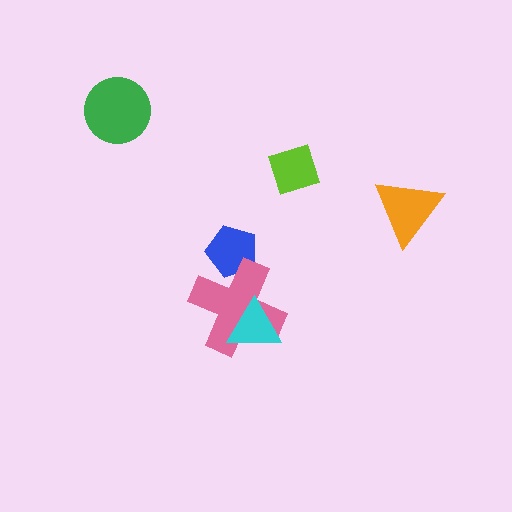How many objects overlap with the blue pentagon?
1 object overlaps with the blue pentagon.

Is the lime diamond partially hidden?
No, no other shape covers it.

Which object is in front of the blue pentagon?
The pink cross is in front of the blue pentagon.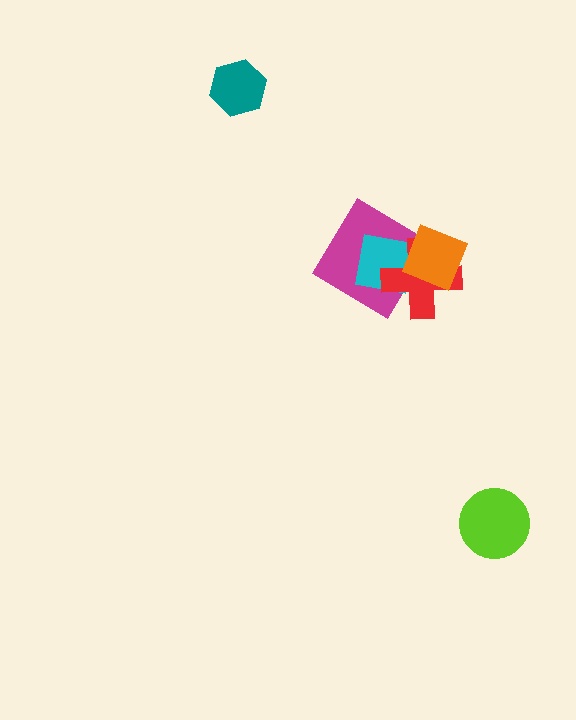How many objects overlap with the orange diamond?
3 objects overlap with the orange diamond.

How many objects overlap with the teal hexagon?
0 objects overlap with the teal hexagon.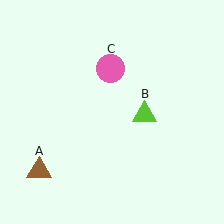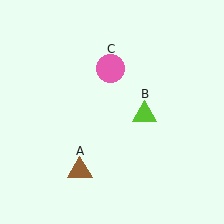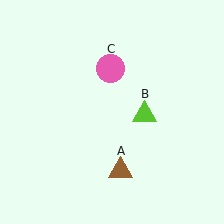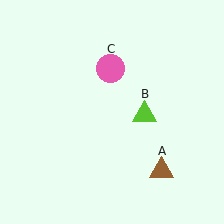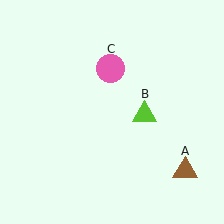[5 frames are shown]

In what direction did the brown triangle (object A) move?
The brown triangle (object A) moved right.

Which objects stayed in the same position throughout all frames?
Lime triangle (object B) and pink circle (object C) remained stationary.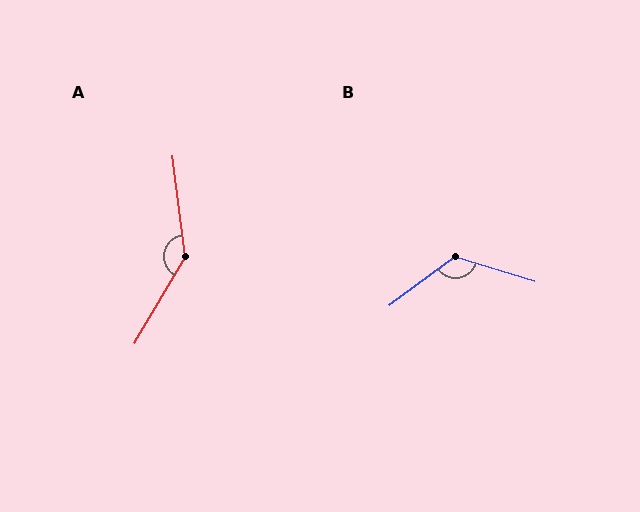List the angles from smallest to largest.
B (126°), A (143°).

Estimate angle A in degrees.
Approximately 143 degrees.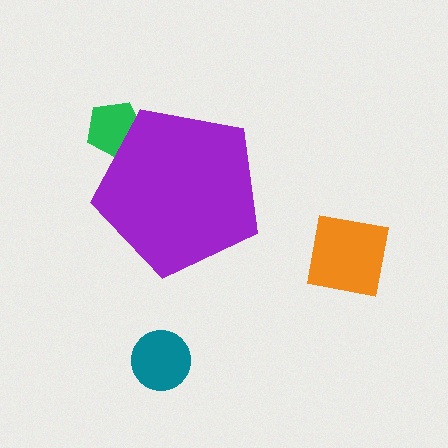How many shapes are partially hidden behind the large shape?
1 shape is partially hidden.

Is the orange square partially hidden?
No, the orange square is fully visible.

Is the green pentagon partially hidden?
Yes, the green pentagon is partially hidden behind the purple pentagon.